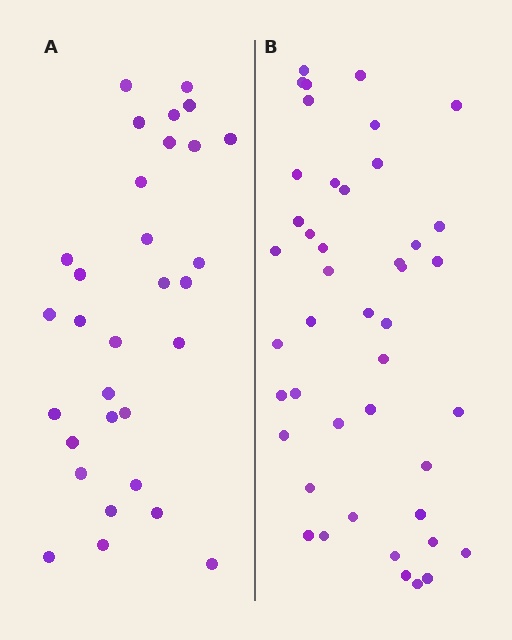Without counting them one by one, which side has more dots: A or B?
Region B (the right region) has more dots.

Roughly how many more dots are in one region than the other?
Region B has approximately 15 more dots than region A.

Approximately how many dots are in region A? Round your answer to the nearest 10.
About 30 dots. (The exact count is 31, which rounds to 30.)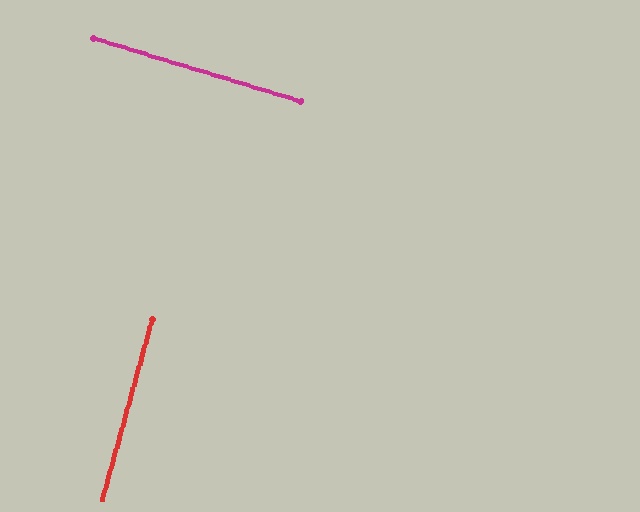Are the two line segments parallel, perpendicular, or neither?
Perpendicular — they meet at approximately 89°.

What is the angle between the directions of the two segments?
Approximately 89 degrees.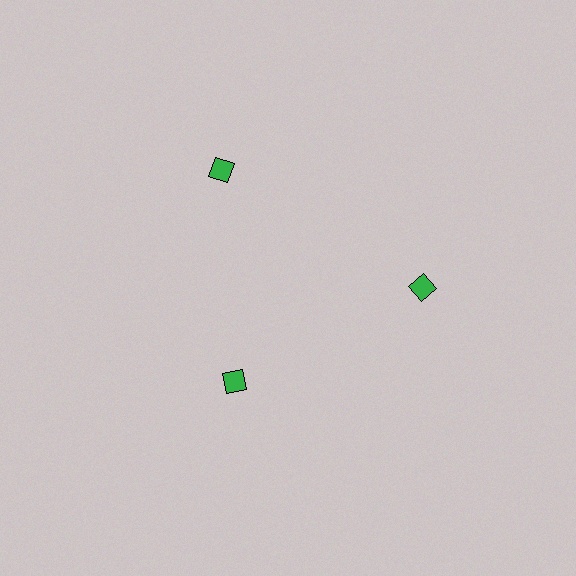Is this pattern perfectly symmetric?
No. The 3 green diamonds are arranged in a ring, but one element near the 7 o'clock position is pulled inward toward the center, breaking the 3-fold rotational symmetry.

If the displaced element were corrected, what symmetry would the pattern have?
It would have 3-fold rotational symmetry — the pattern would map onto itself every 120 degrees.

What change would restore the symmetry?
The symmetry would be restored by moving it outward, back onto the ring so that all 3 diamonds sit at equal angles and equal distance from the center.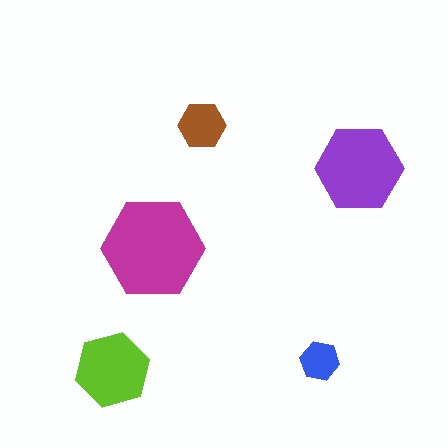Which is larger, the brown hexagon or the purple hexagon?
The purple one.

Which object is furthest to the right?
The purple hexagon is rightmost.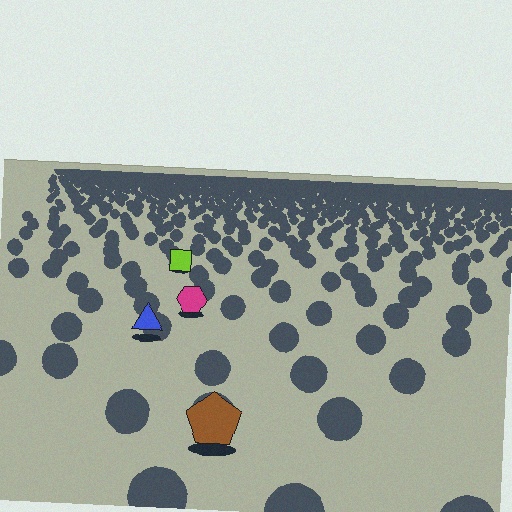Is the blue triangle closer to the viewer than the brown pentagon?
No. The brown pentagon is closer — you can tell from the texture gradient: the ground texture is coarser near it.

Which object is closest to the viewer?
The brown pentagon is closest. The texture marks near it are larger and more spread out.